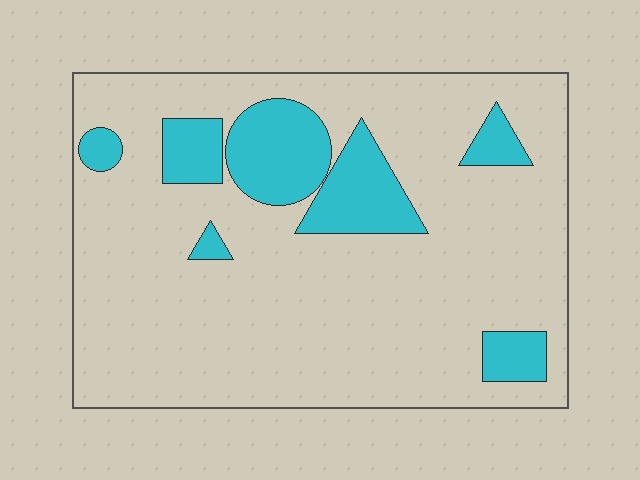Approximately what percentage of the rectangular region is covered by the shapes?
Approximately 20%.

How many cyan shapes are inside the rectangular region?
7.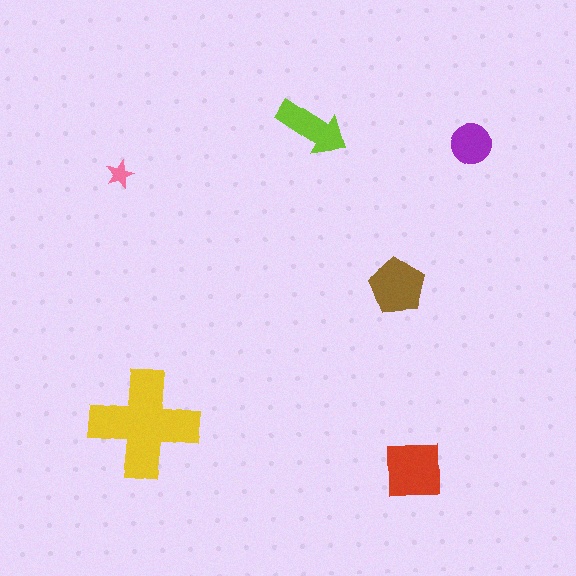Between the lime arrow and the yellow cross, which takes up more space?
The yellow cross.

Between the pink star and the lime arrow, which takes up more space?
The lime arrow.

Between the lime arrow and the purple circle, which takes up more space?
The lime arrow.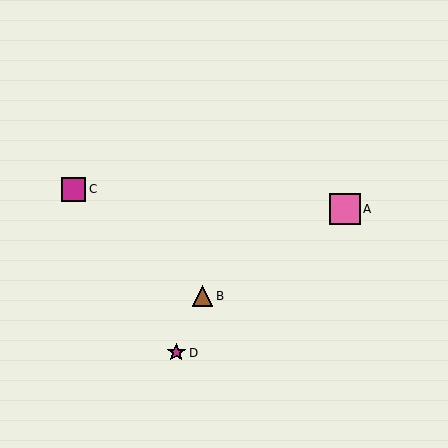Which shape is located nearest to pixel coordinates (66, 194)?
The magenta square (labeled C) at (74, 189) is nearest to that location.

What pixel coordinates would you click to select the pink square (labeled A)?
Click at (345, 209) to select the pink square A.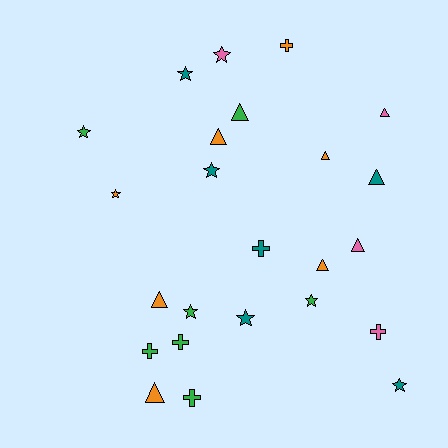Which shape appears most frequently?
Triangle, with 9 objects.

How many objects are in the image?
There are 24 objects.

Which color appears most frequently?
Green, with 7 objects.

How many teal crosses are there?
There is 1 teal cross.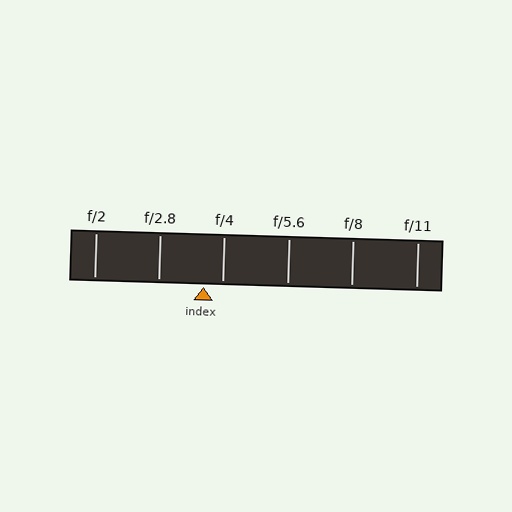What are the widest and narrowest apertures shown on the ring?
The widest aperture shown is f/2 and the narrowest is f/11.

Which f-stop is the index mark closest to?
The index mark is closest to f/4.